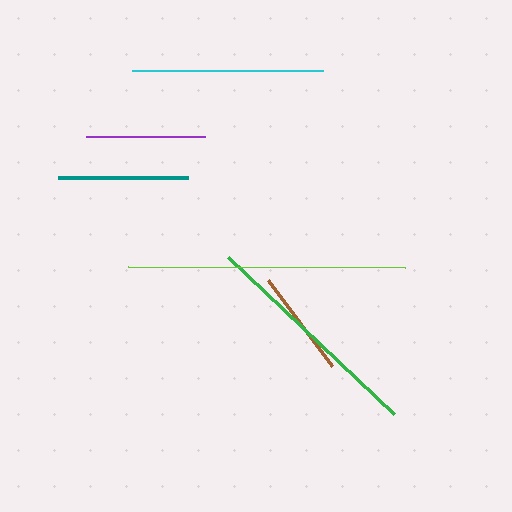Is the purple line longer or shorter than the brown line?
The purple line is longer than the brown line.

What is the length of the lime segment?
The lime segment is approximately 277 pixels long.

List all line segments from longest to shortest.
From longest to shortest: lime, green, cyan, teal, purple, brown.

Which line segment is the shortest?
The brown line is the shortest at approximately 107 pixels.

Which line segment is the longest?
The lime line is the longest at approximately 277 pixels.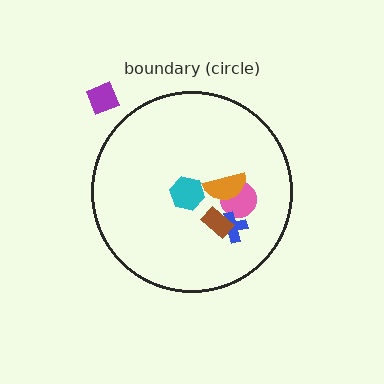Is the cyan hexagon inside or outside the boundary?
Inside.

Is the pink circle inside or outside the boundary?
Inside.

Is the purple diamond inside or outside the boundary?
Outside.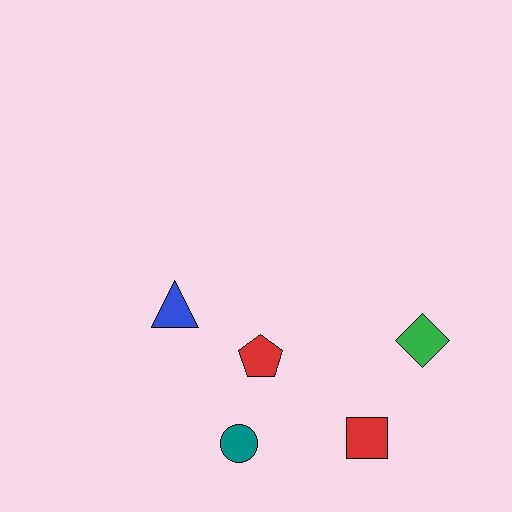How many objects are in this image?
There are 5 objects.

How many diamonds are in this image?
There is 1 diamond.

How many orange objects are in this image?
There are no orange objects.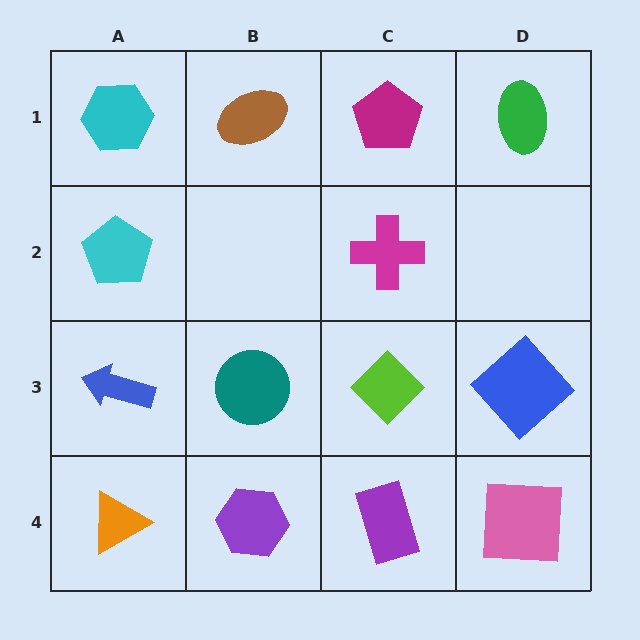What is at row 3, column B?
A teal circle.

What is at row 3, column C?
A lime diamond.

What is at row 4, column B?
A purple hexagon.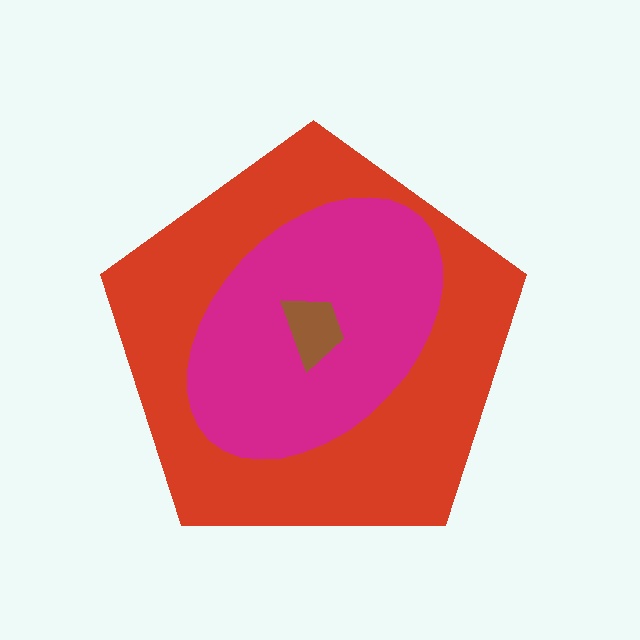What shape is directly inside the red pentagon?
The magenta ellipse.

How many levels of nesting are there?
3.